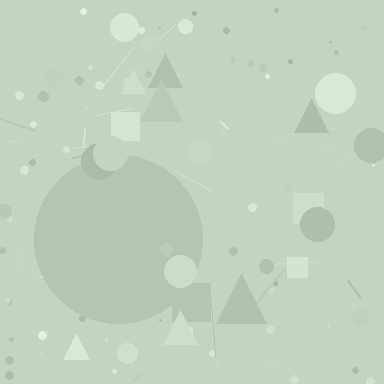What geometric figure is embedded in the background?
A circle is embedded in the background.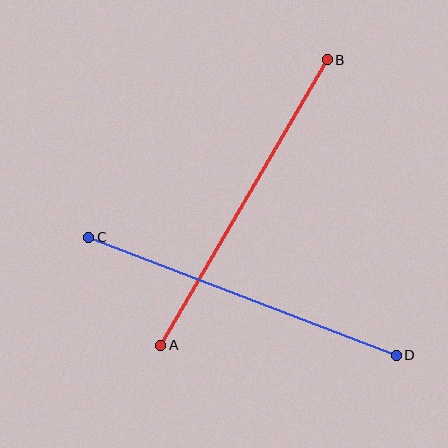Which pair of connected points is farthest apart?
Points A and B are farthest apart.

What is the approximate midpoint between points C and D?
The midpoint is at approximately (242, 296) pixels.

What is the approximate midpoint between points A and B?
The midpoint is at approximately (244, 202) pixels.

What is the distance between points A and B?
The distance is approximately 330 pixels.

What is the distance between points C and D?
The distance is approximately 330 pixels.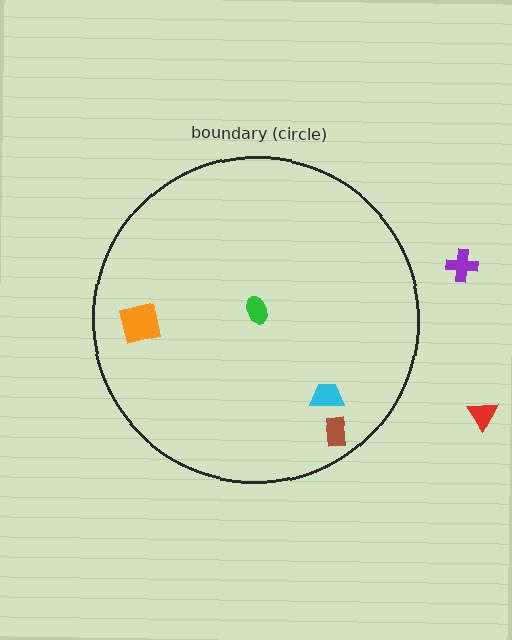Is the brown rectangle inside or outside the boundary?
Inside.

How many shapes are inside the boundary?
4 inside, 2 outside.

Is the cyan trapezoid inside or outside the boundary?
Inside.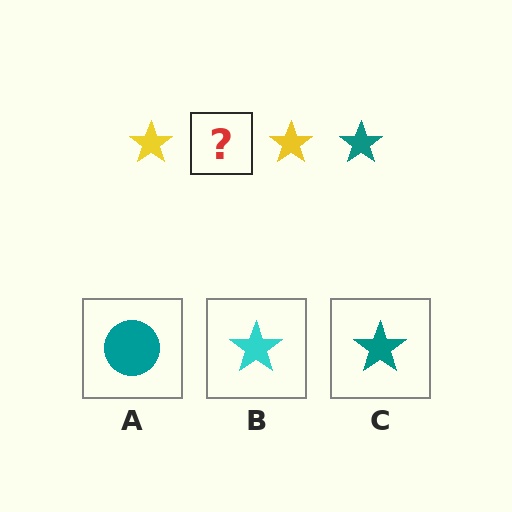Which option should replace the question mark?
Option C.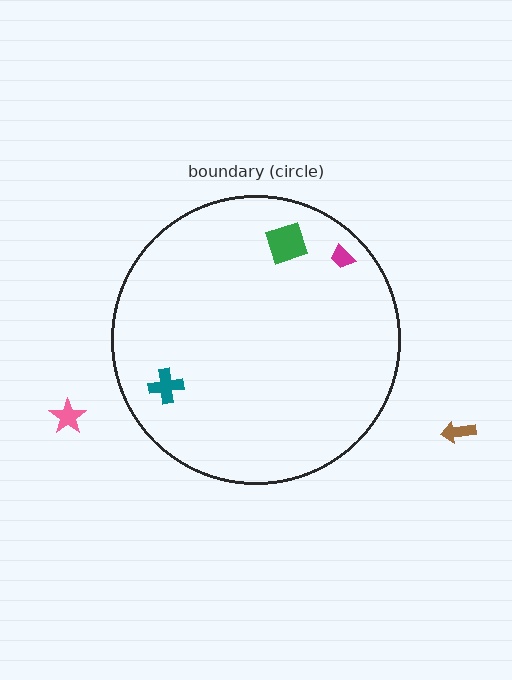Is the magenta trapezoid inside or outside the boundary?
Inside.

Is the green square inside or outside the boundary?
Inside.